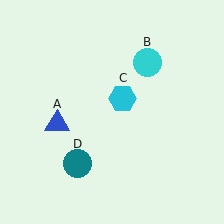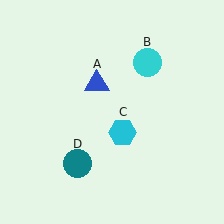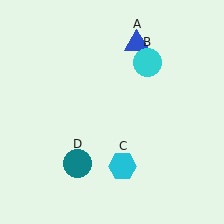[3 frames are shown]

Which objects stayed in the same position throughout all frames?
Cyan circle (object B) and teal circle (object D) remained stationary.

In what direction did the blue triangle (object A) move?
The blue triangle (object A) moved up and to the right.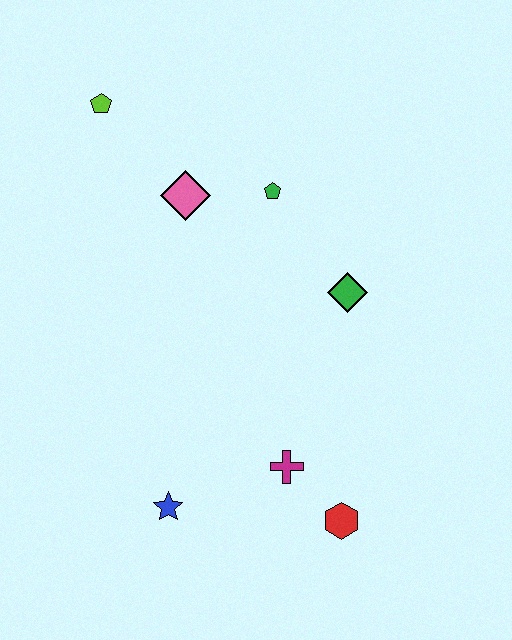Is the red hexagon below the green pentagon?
Yes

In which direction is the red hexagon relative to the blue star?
The red hexagon is to the right of the blue star.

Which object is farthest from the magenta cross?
The lime pentagon is farthest from the magenta cross.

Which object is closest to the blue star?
The magenta cross is closest to the blue star.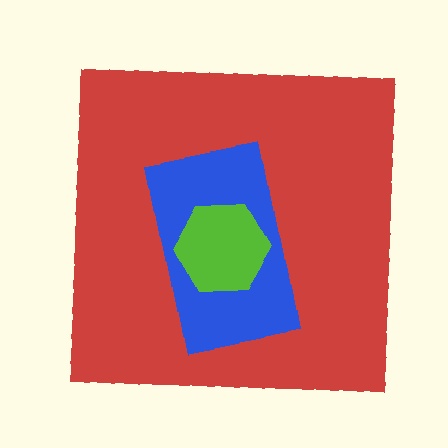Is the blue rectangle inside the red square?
Yes.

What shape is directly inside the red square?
The blue rectangle.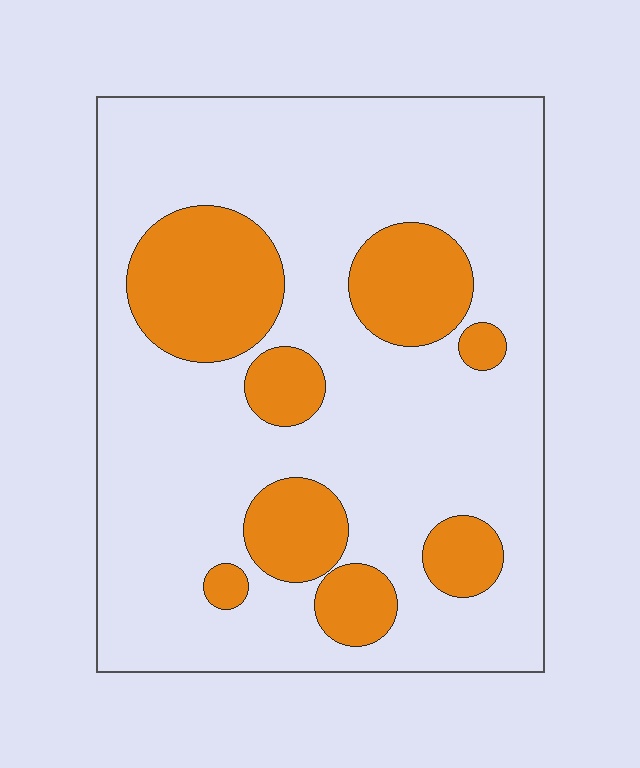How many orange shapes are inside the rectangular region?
8.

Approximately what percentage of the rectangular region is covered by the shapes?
Approximately 25%.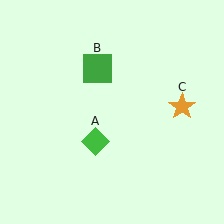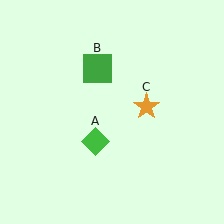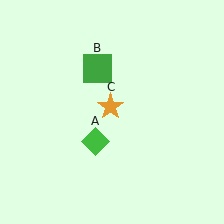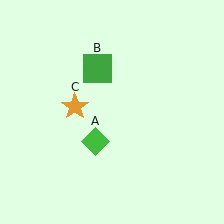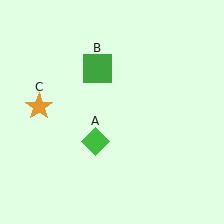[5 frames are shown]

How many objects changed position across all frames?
1 object changed position: orange star (object C).